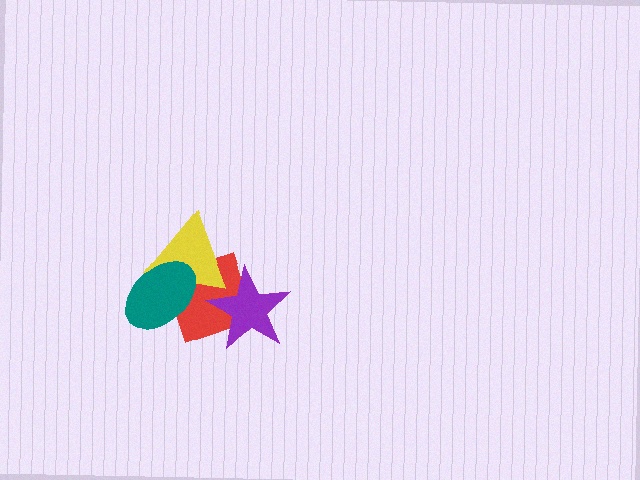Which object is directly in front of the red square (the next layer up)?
The purple star is directly in front of the red square.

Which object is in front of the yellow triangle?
The teal ellipse is in front of the yellow triangle.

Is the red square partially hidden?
Yes, it is partially covered by another shape.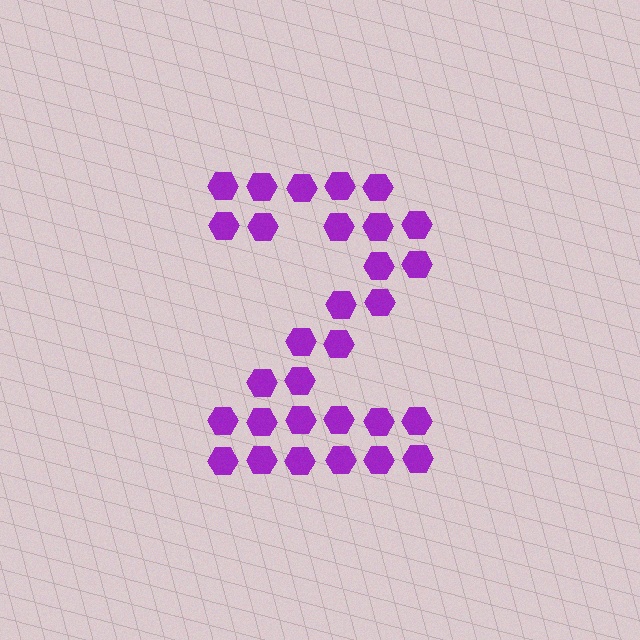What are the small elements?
The small elements are hexagons.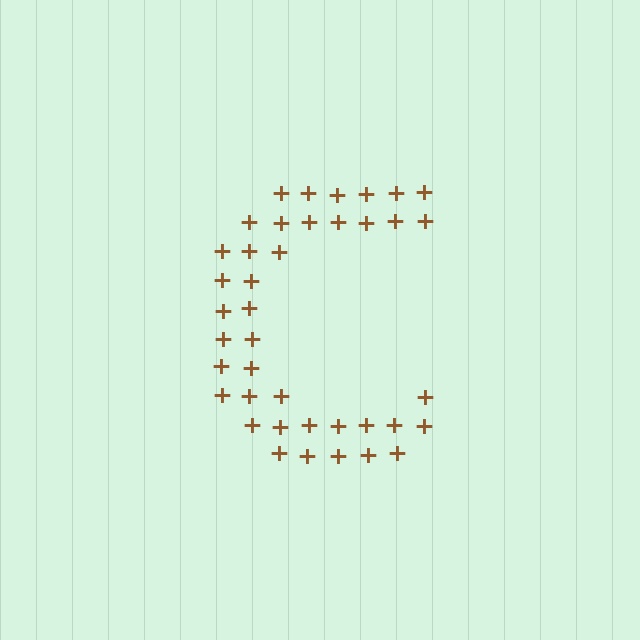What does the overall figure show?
The overall figure shows the letter C.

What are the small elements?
The small elements are plus signs.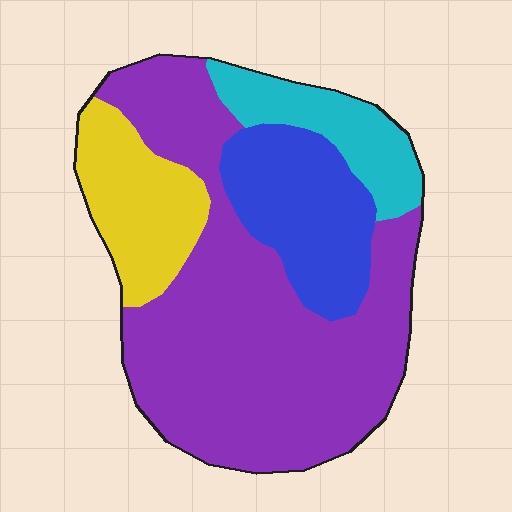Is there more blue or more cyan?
Blue.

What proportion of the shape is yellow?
Yellow covers 15% of the shape.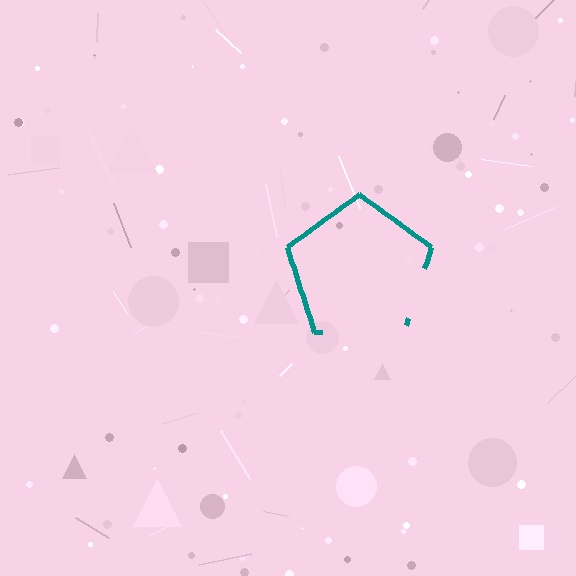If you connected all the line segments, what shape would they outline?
They would outline a pentagon.